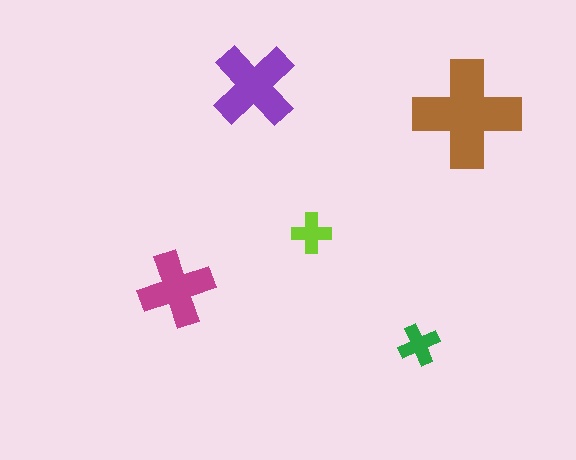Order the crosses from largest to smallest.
the brown one, the purple one, the magenta one, the green one, the lime one.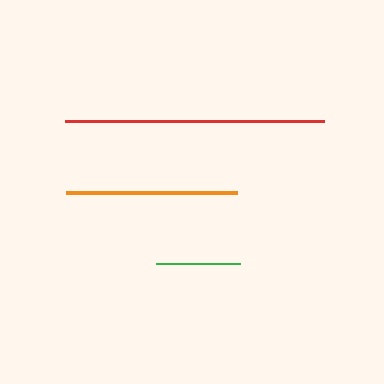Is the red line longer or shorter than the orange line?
The red line is longer than the orange line.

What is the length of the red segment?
The red segment is approximately 259 pixels long.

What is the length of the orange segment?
The orange segment is approximately 172 pixels long.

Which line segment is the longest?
The red line is the longest at approximately 259 pixels.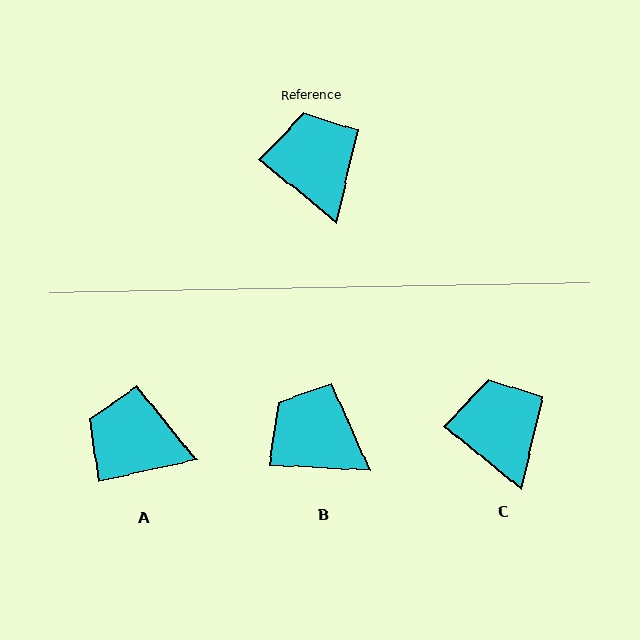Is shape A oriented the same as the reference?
No, it is off by about 52 degrees.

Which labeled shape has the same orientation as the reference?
C.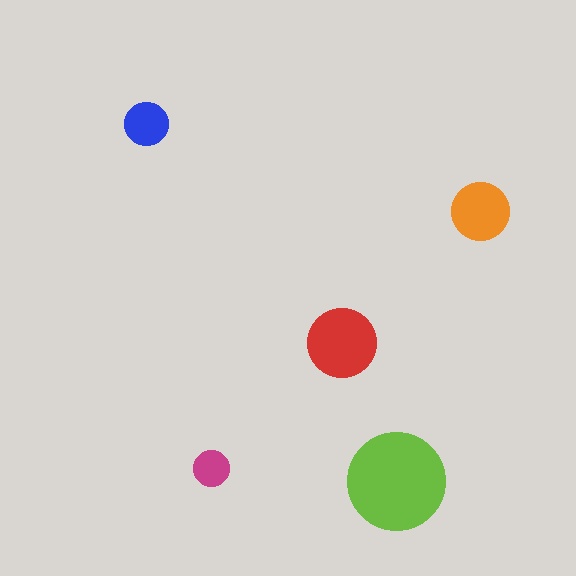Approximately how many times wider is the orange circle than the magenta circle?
About 1.5 times wider.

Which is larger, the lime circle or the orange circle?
The lime one.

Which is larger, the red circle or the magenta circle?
The red one.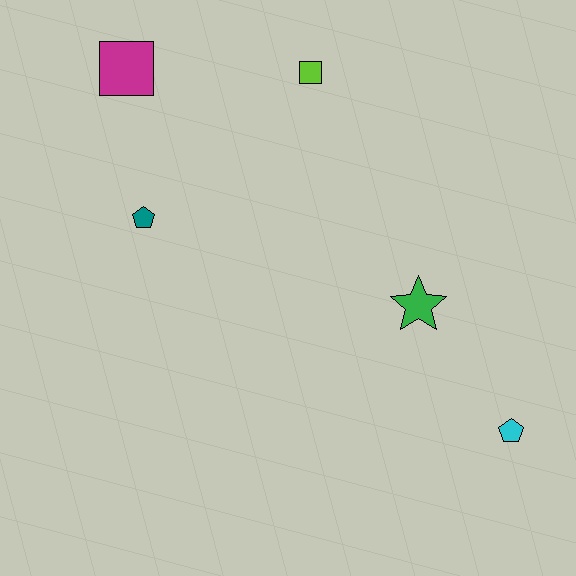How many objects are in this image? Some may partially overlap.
There are 5 objects.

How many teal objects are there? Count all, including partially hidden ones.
There is 1 teal object.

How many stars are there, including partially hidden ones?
There is 1 star.